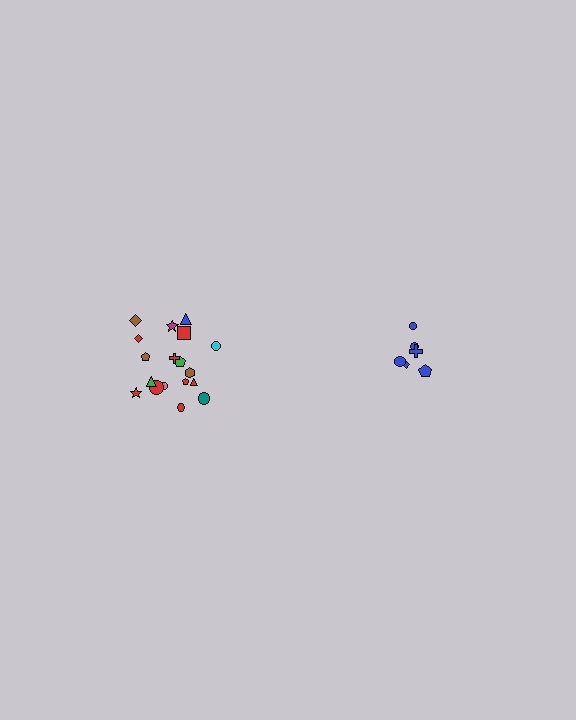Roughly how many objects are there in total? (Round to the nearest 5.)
Roughly 25 objects in total.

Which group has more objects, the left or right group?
The left group.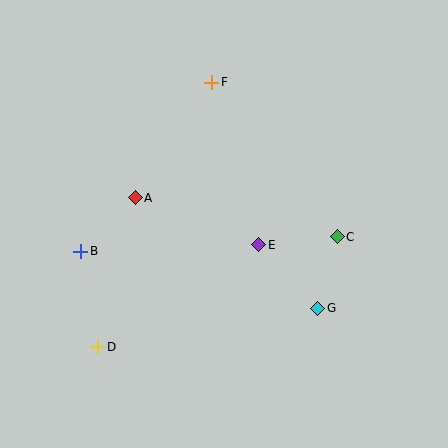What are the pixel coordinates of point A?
Point A is at (135, 198).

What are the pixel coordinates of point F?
Point F is at (212, 82).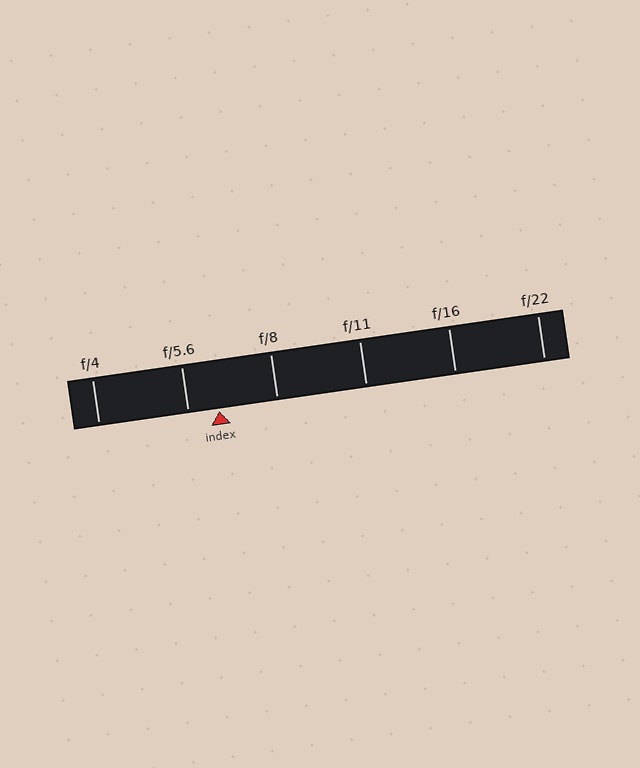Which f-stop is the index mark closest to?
The index mark is closest to f/5.6.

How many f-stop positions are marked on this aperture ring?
There are 6 f-stop positions marked.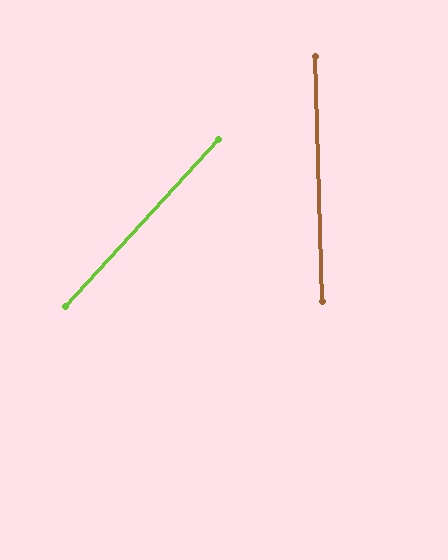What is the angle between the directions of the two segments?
Approximately 44 degrees.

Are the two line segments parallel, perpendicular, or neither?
Neither parallel nor perpendicular — they differ by about 44°.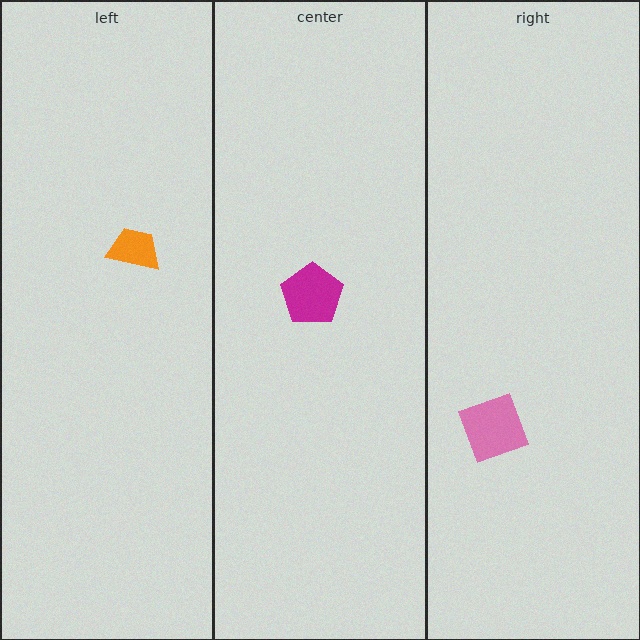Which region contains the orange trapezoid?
The left region.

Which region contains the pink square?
The right region.